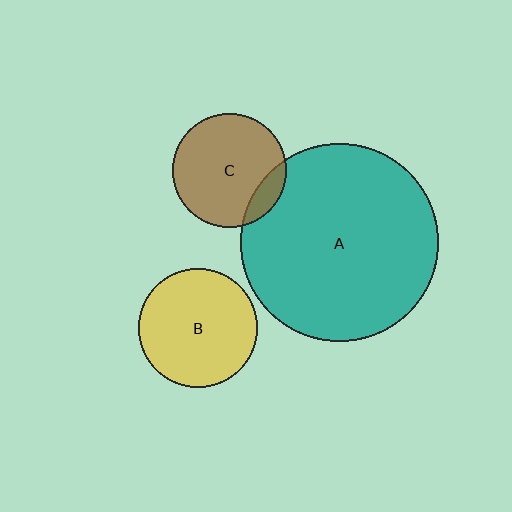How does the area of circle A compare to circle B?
Approximately 2.8 times.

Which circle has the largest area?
Circle A (teal).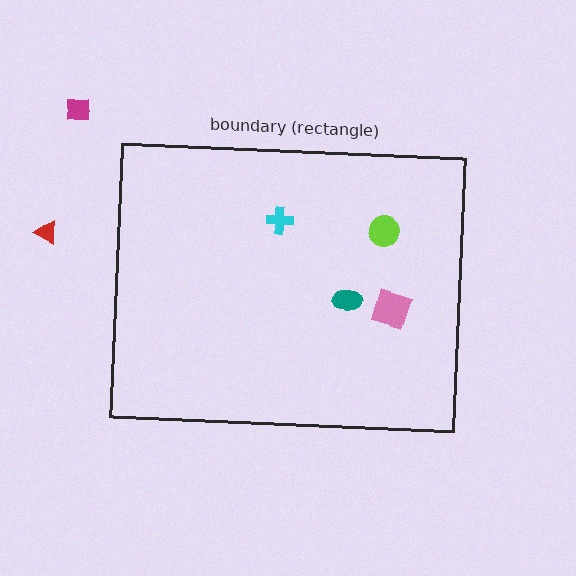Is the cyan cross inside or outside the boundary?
Inside.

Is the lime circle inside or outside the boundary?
Inside.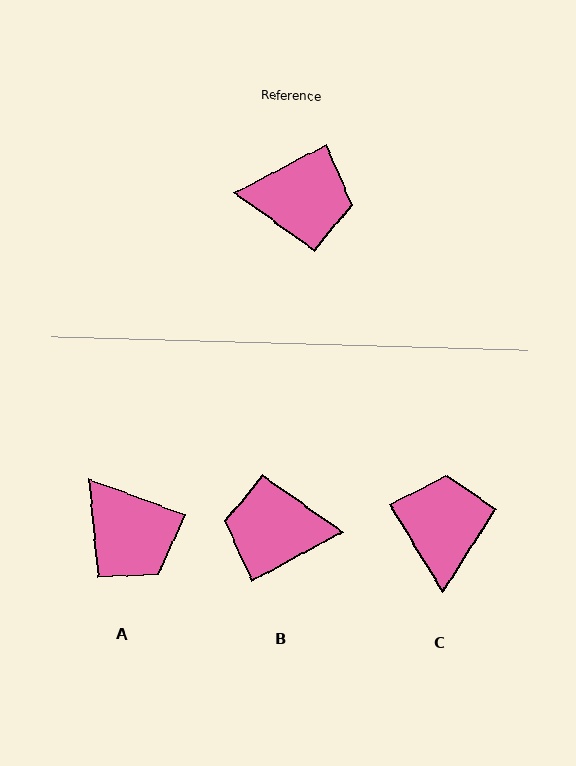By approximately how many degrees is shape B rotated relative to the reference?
Approximately 180 degrees clockwise.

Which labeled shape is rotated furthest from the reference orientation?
B, about 180 degrees away.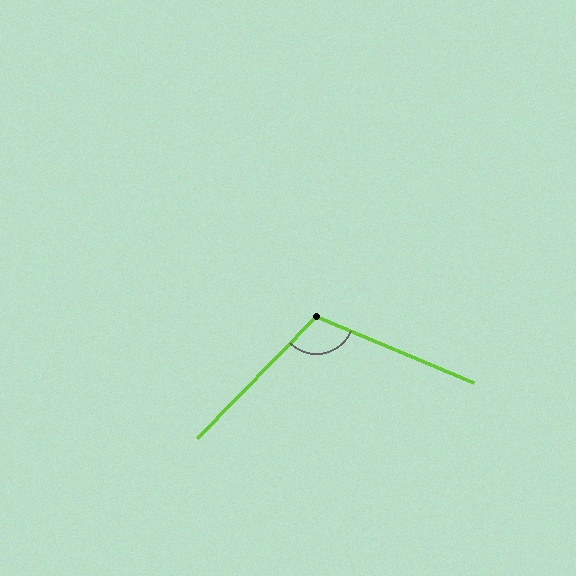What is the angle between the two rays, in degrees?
Approximately 111 degrees.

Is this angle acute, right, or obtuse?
It is obtuse.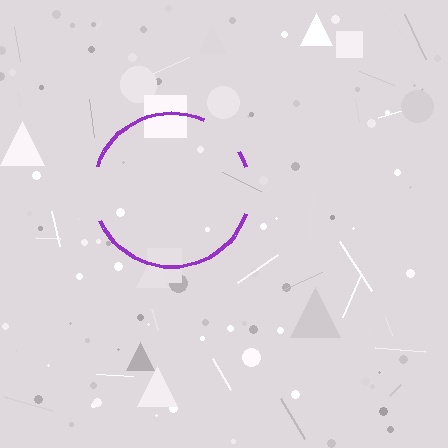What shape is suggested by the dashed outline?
The dashed outline suggests a circle.